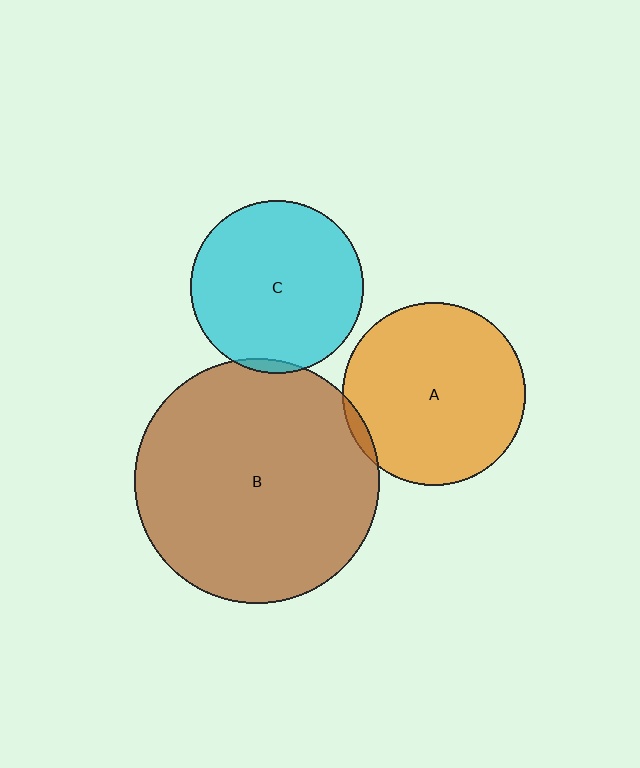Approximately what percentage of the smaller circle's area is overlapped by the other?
Approximately 5%.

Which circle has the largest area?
Circle B (brown).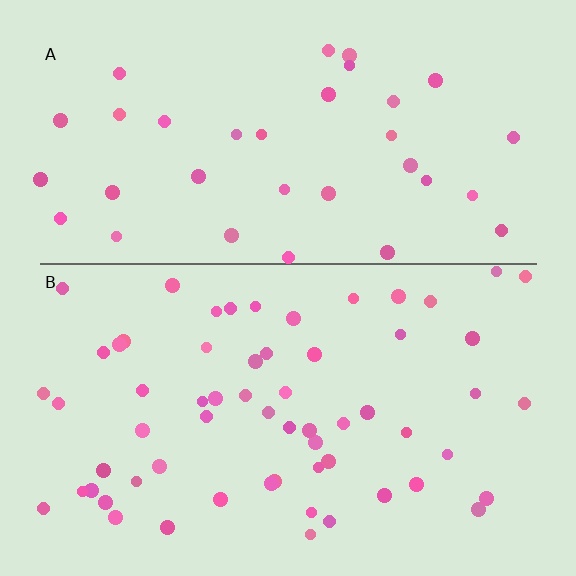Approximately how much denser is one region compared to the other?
Approximately 1.7× — region B over region A.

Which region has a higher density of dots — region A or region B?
B (the bottom).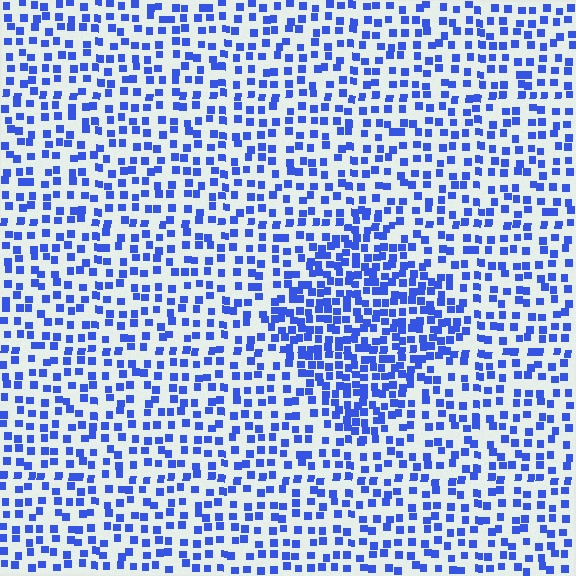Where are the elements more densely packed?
The elements are more densely packed inside the diamond boundary.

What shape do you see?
I see a diamond.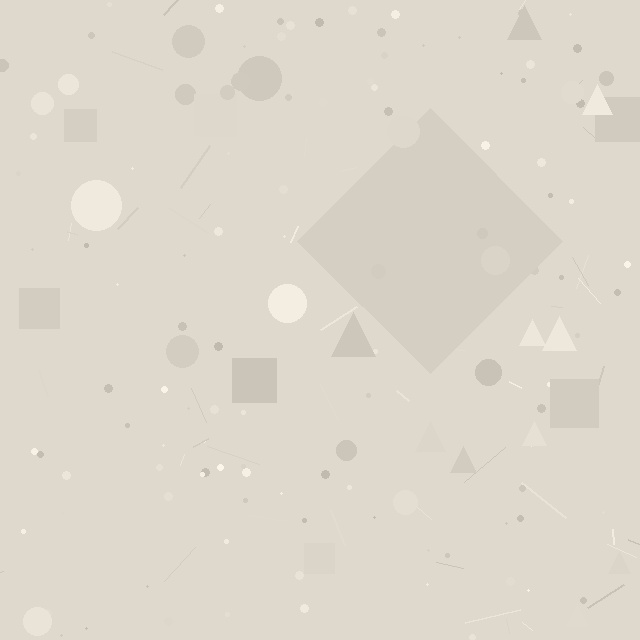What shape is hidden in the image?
A diamond is hidden in the image.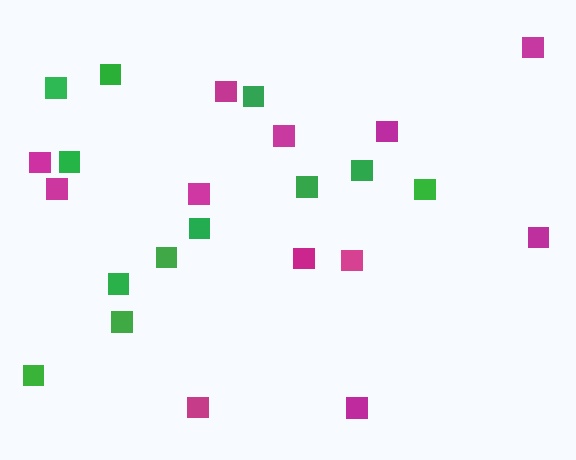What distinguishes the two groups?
There are 2 groups: one group of magenta squares (12) and one group of green squares (12).